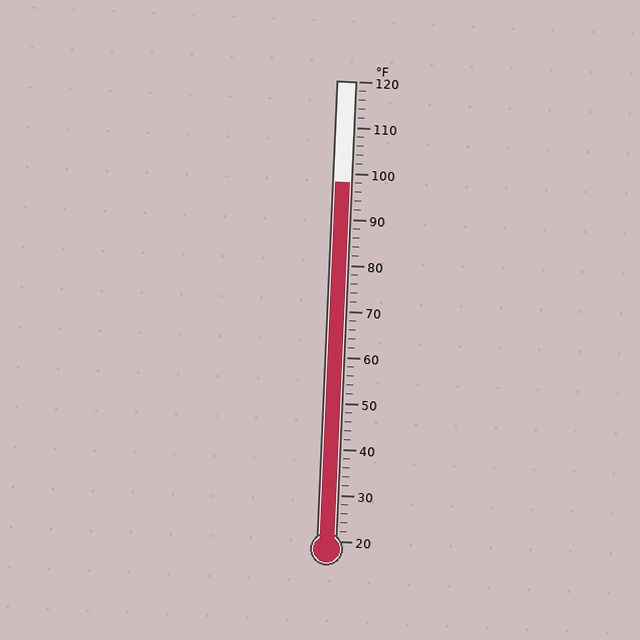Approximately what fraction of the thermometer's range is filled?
The thermometer is filled to approximately 80% of its range.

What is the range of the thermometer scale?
The thermometer scale ranges from 20°F to 120°F.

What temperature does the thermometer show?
The thermometer shows approximately 98°F.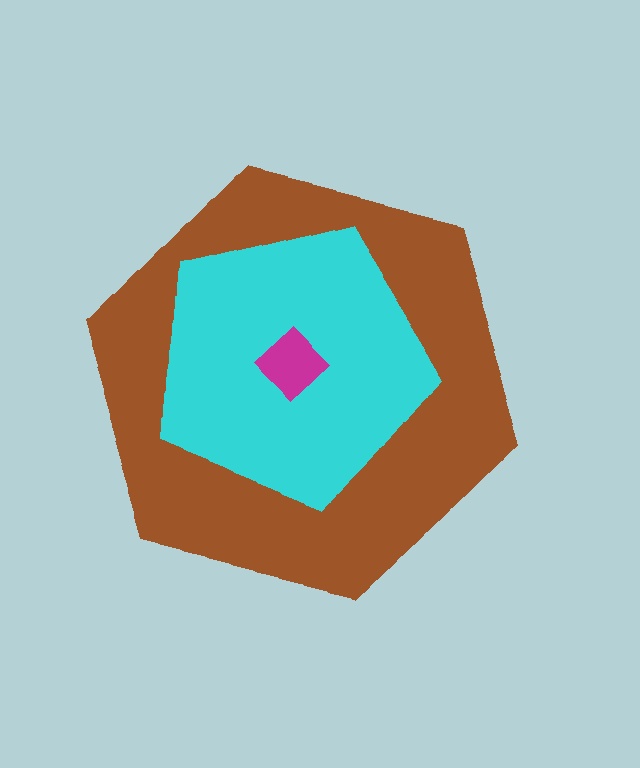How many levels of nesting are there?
3.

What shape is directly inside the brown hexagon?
The cyan pentagon.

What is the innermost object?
The magenta diamond.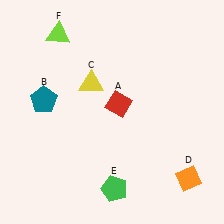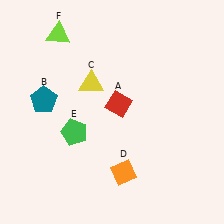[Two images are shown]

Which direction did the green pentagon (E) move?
The green pentagon (E) moved up.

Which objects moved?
The objects that moved are: the orange diamond (D), the green pentagon (E).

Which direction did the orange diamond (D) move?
The orange diamond (D) moved left.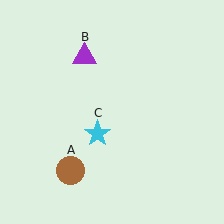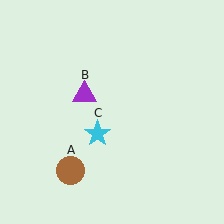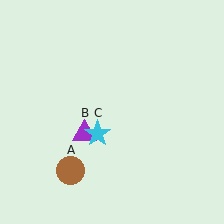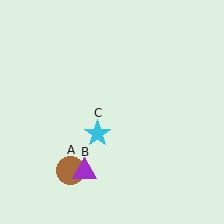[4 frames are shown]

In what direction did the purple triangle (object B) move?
The purple triangle (object B) moved down.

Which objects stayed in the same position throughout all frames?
Brown circle (object A) and cyan star (object C) remained stationary.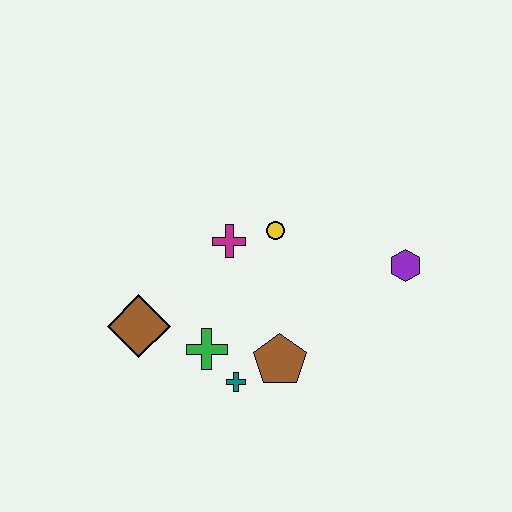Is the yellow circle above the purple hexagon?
Yes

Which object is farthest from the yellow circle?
The brown diamond is farthest from the yellow circle.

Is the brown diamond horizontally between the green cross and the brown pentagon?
No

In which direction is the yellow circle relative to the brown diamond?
The yellow circle is to the right of the brown diamond.